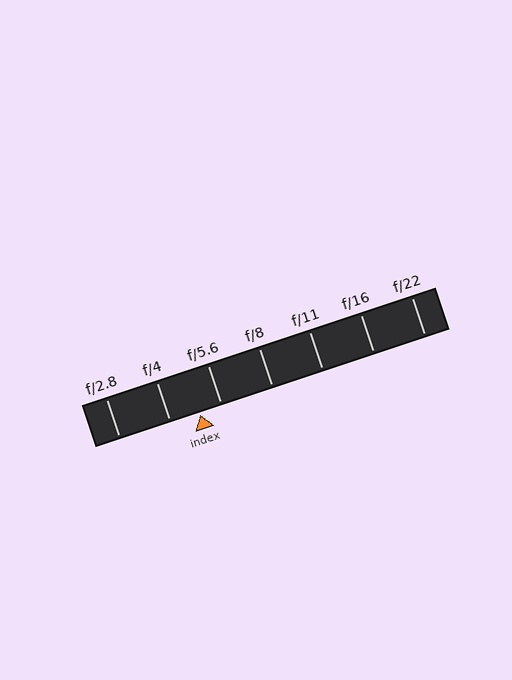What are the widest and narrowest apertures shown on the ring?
The widest aperture shown is f/2.8 and the narrowest is f/22.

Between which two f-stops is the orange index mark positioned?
The index mark is between f/4 and f/5.6.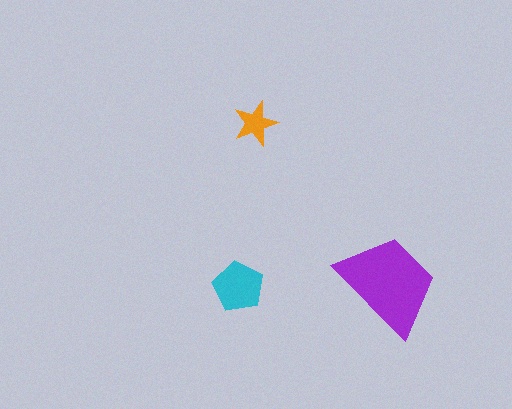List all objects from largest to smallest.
The purple trapezoid, the cyan pentagon, the orange star.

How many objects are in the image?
There are 3 objects in the image.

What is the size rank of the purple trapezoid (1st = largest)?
1st.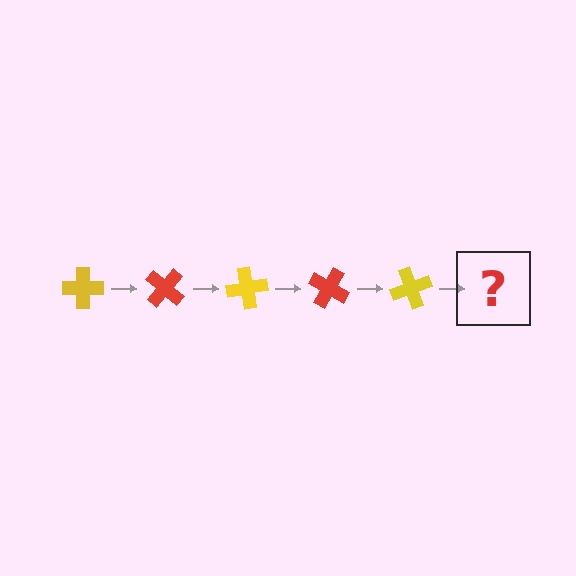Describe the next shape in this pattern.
It should be a red cross, rotated 200 degrees from the start.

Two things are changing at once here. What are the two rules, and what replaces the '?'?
The two rules are that it rotates 40 degrees each step and the color cycles through yellow and red. The '?' should be a red cross, rotated 200 degrees from the start.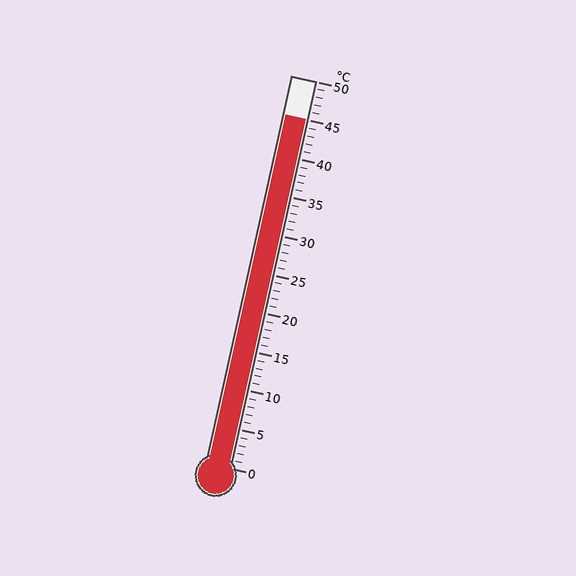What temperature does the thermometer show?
The thermometer shows approximately 45°C.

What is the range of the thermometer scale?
The thermometer scale ranges from 0°C to 50°C.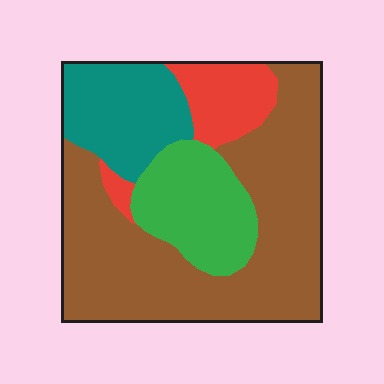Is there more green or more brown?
Brown.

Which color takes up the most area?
Brown, at roughly 55%.